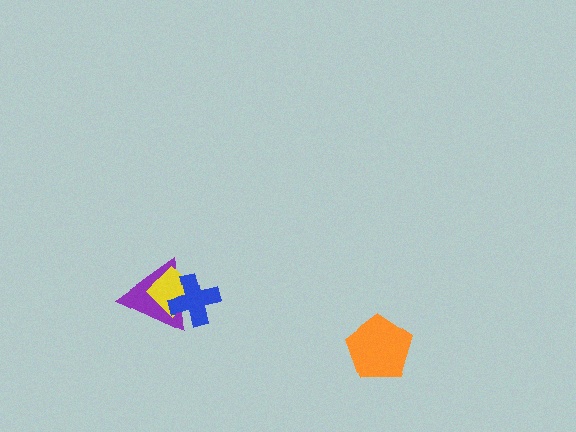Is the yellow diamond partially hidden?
Yes, it is partially covered by another shape.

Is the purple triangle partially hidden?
Yes, it is partially covered by another shape.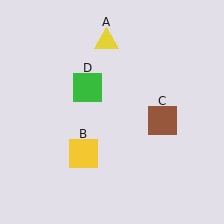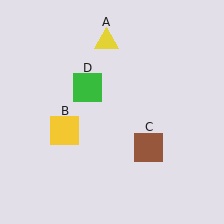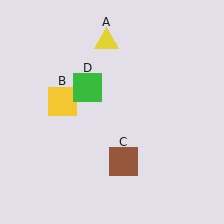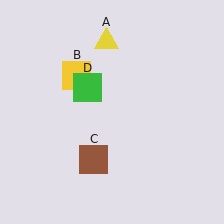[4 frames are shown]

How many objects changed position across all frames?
2 objects changed position: yellow square (object B), brown square (object C).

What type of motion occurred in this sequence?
The yellow square (object B), brown square (object C) rotated clockwise around the center of the scene.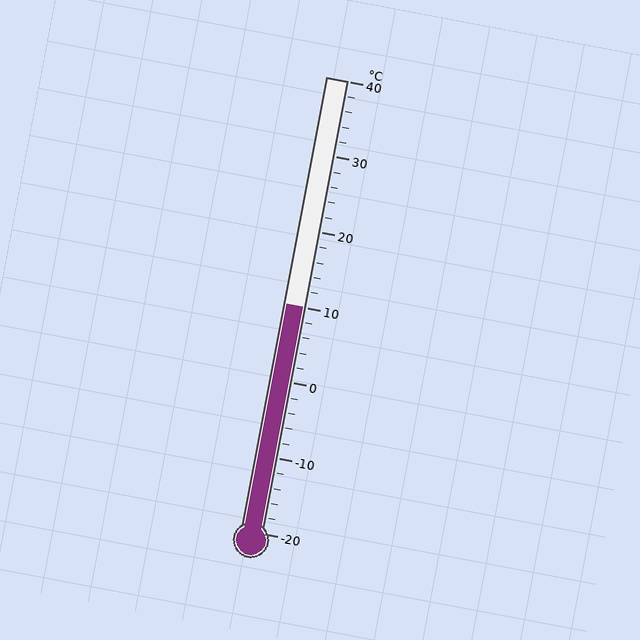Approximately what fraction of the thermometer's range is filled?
The thermometer is filled to approximately 50% of its range.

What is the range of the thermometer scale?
The thermometer scale ranges from -20°C to 40°C.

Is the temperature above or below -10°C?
The temperature is above -10°C.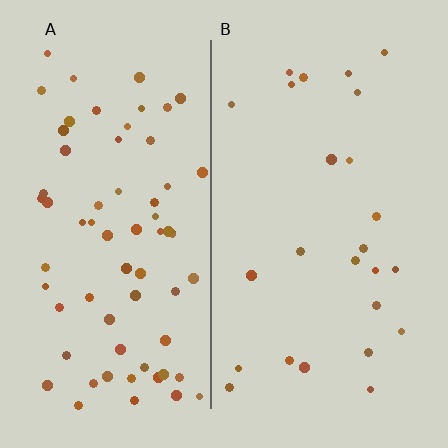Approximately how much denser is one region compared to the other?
Approximately 2.7× — region A over region B.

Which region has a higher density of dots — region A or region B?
A (the left).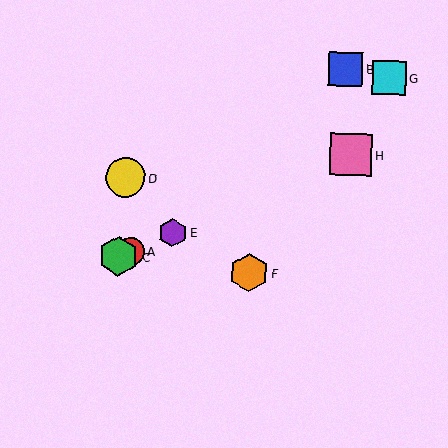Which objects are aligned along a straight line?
Objects A, C, E, H are aligned along a straight line.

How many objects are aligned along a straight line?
4 objects (A, C, E, H) are aligned along a straight line.